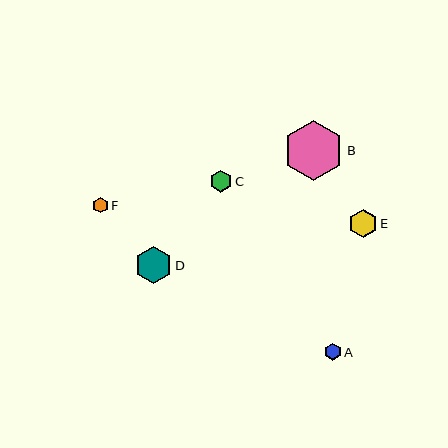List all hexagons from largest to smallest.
From largest to smallest: B, D, E, C, A, F.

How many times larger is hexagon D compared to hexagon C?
Hexagon D is approximately 1.7 times the size of hexagon C.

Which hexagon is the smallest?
Hexagon F is the smallest with a size of approximately 15 pixels.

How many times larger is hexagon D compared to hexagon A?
Hexagon D is approximately 2.2 times the size of hexagon A.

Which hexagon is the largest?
Hexagon B is the largest with a size of approximately 60 pixels.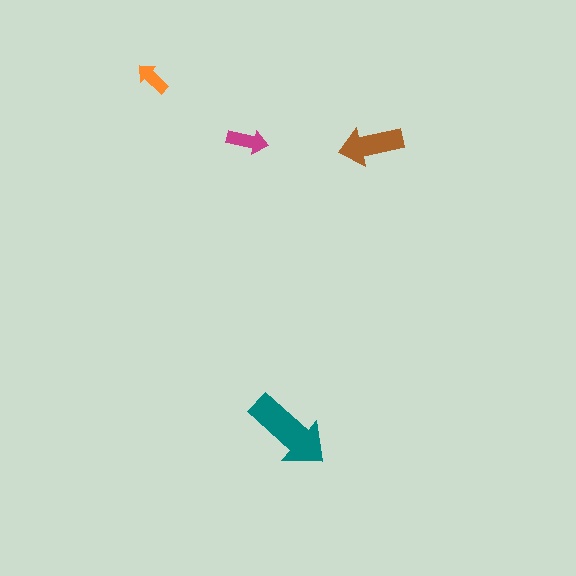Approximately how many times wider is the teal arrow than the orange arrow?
About 2.5 times wider.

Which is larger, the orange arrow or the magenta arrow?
The magenta one.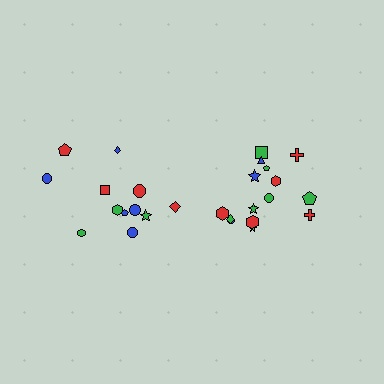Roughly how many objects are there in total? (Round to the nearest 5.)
Roughly 25 objects in total.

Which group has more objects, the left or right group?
The right group.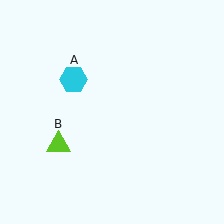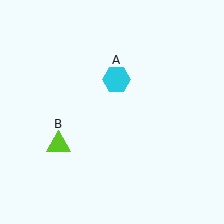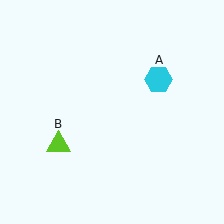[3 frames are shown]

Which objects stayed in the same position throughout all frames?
Lime triangle (object B) remained stationary.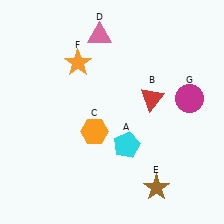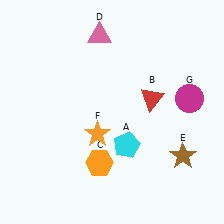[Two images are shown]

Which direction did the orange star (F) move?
The orange star (F) moved down.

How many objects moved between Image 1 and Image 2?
3 objects moved between the two images.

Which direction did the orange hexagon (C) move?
The orange hexagon (C) moved down.